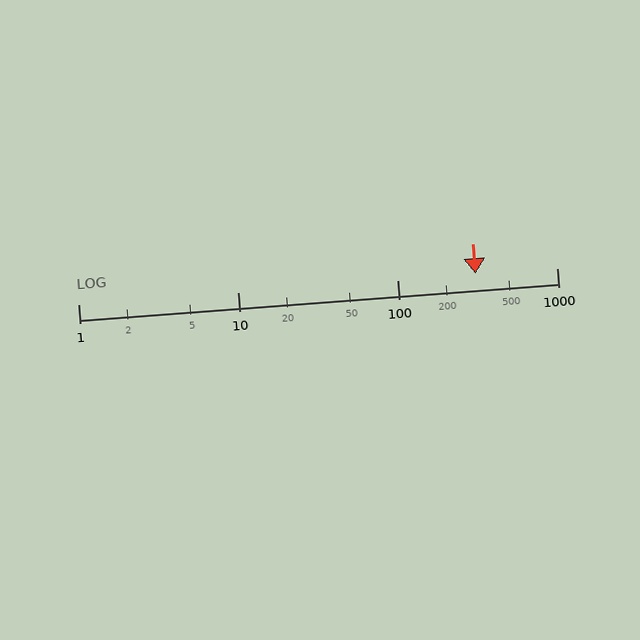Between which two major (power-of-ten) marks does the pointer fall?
The pointer is between 100 and 1000.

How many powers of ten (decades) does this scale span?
The scale spans 3 decades, from 1 to 1000.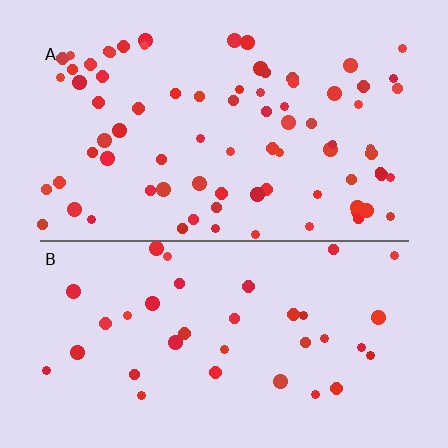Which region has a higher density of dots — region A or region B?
A (the top).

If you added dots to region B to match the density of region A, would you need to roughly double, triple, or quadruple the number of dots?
Approximately double.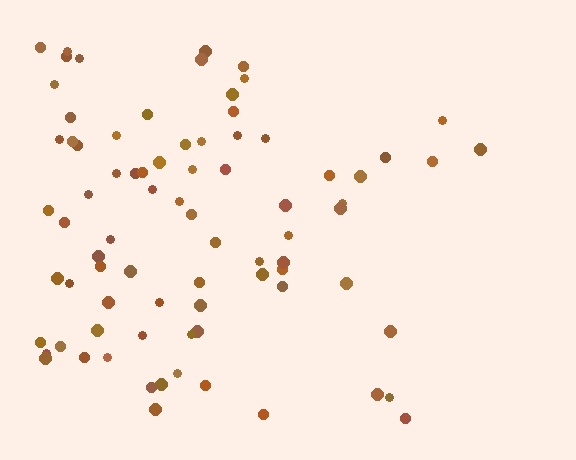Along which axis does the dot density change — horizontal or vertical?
Horizontal.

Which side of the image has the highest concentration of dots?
The left.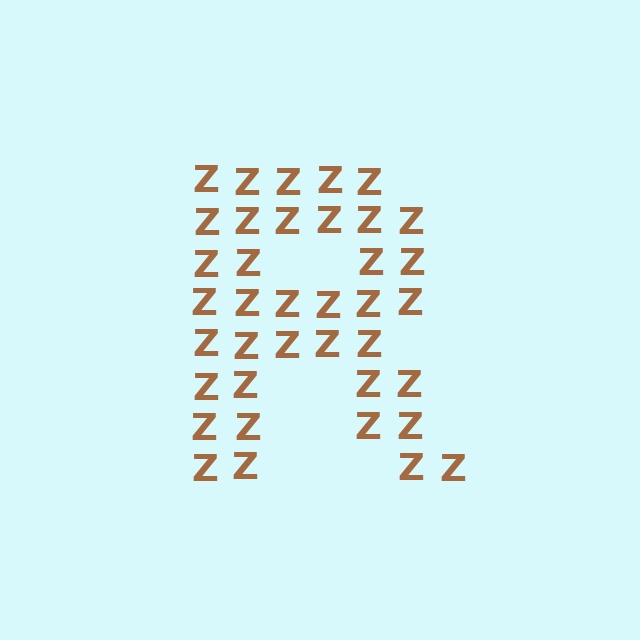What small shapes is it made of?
It is made of small letter Z's.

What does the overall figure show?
The overall figure shows the letter R.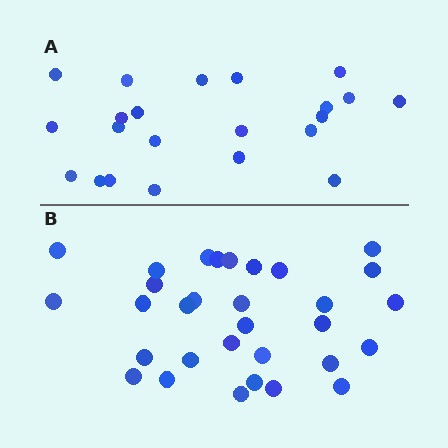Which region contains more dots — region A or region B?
Region B (the bottom region) has more dots.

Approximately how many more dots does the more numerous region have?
Region B has roughly 8 or so more dots than region A.